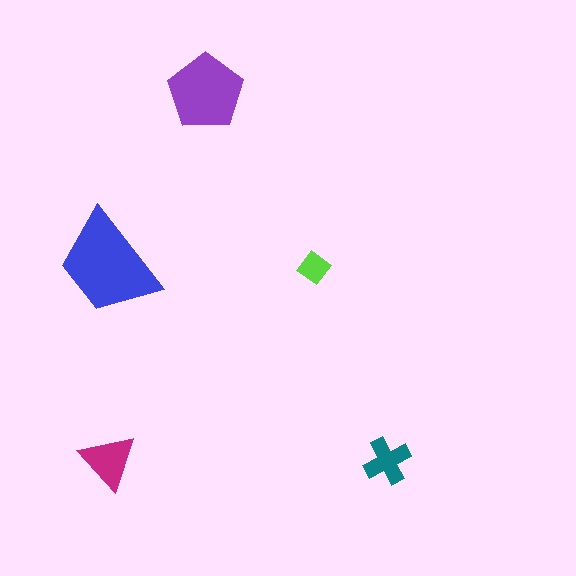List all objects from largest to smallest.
The blue trapezoid, the purple pentagon, the magenta triangle, the teal cross, the lime diamond.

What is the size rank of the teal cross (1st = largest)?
4th.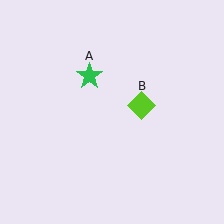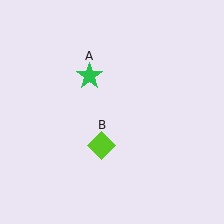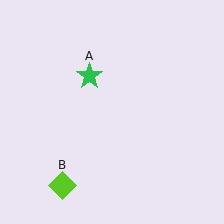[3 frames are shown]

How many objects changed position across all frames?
1 object changed position: lime diamond (object B).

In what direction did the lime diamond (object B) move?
The lime diamond (object B) moved down and to the left.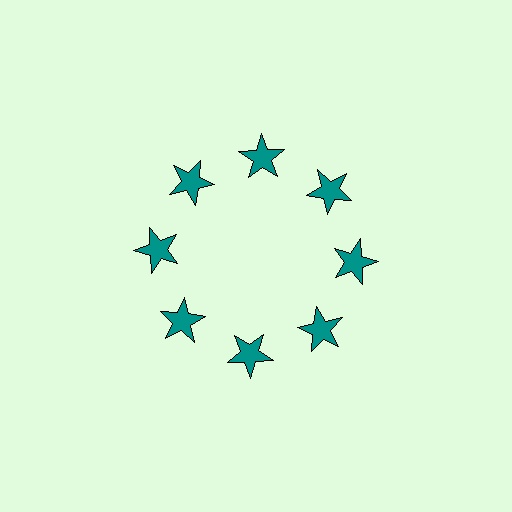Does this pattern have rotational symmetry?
Yes, this pattern has 8-fold rotational symmetry. It looks the same after rotating 45 degrees around the center.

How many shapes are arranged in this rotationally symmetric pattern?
There are 8 shapes, arranged in 8 groups of 1.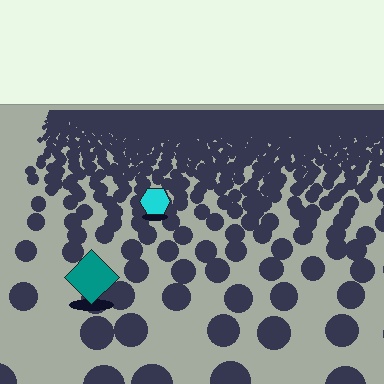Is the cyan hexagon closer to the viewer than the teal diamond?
No. The teal diamond is closer — you can tell from the texture gradient: the ground texture is coarser near it.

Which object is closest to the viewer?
The teal diamond is closest. The texture marks near it are larger and more spread out.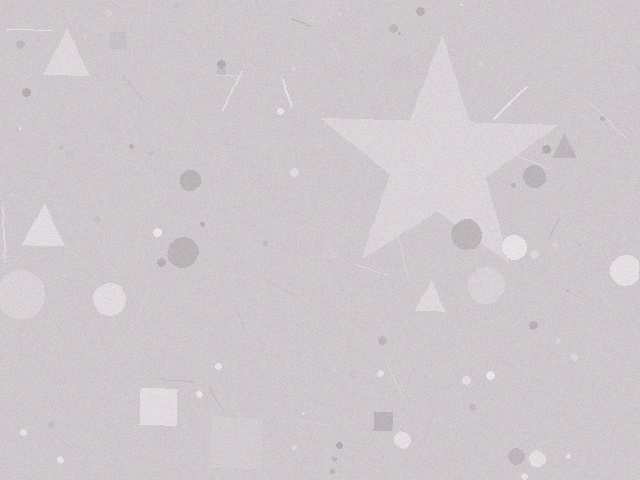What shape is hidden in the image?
A star is hidden in the image.